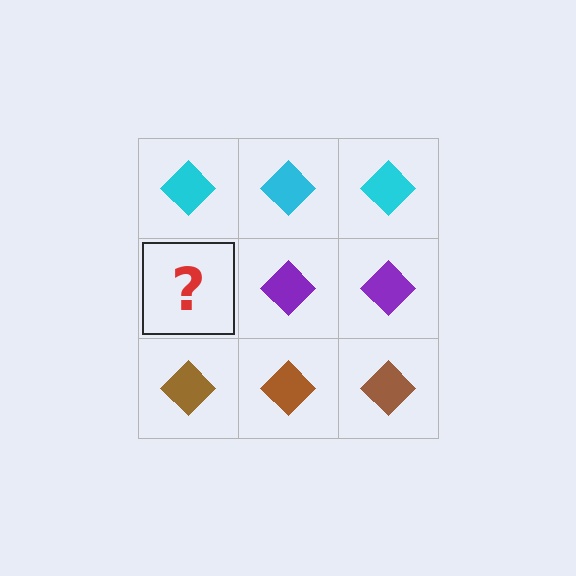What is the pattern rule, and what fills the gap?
The rule is that each row has a consistent color. The gap should be filled with a purple diamond.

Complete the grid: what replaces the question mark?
The question mark should be replaced with a purple diamond.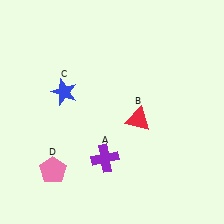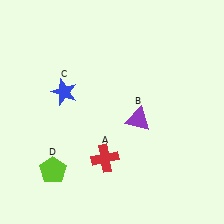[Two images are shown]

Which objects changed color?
A changed from purple to red. B changed from red to purple. D changed from pink to lime.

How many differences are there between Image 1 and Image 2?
There are 3 differences between the two images.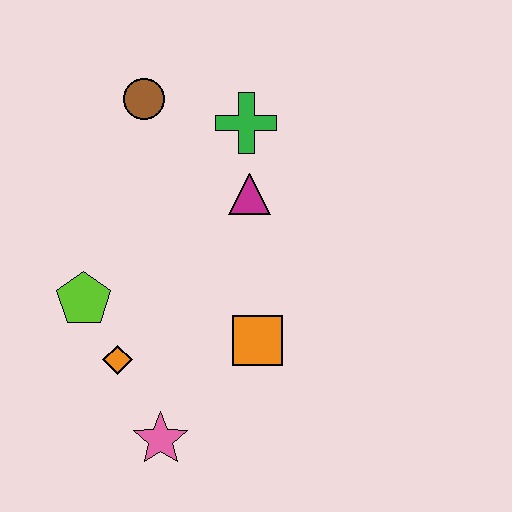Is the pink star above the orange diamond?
No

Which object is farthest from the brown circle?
The pink star is farthest from the brown circle.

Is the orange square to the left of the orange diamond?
No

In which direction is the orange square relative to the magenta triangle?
The orange square is below the magenta triangle.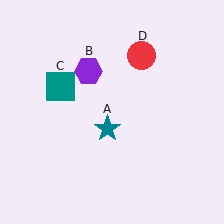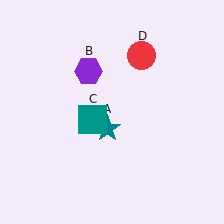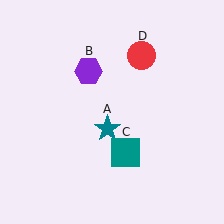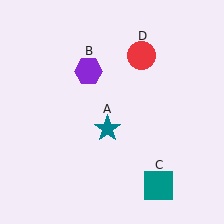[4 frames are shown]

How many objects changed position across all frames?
1 object changed position: teal square (object C).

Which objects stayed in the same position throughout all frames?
Teal star (object A) and purple hexagon (object B) and red circle (object D) remained stationary.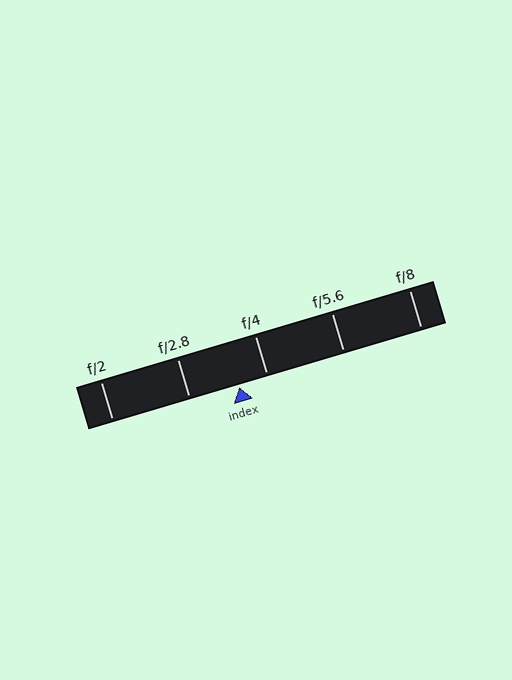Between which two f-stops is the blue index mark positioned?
The index mark is between f/2.8 and f/4.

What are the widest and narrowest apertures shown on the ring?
The widest aperture shown is f/2 and the narrowest is f/8.